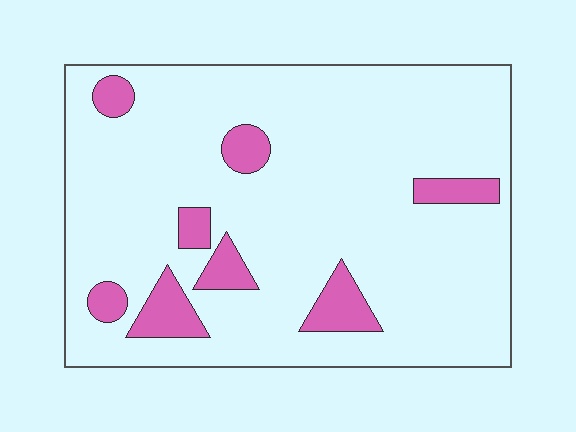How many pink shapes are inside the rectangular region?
8.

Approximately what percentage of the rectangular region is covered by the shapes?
Approximately 10%.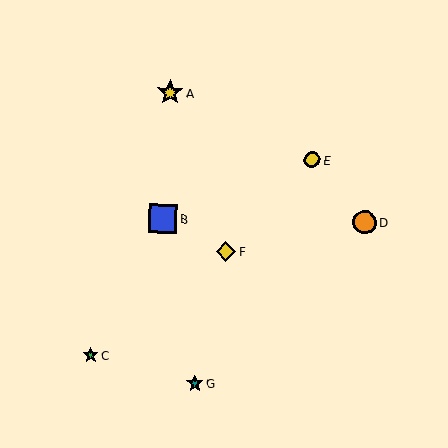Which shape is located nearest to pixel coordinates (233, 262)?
The yellow diamond (labeled F) at (226, 252) is nearest to that location.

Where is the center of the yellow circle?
The center of the yellow circle is at (312, 160).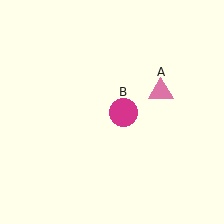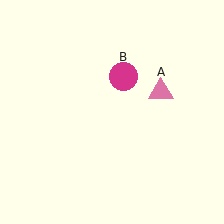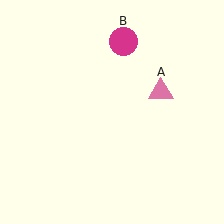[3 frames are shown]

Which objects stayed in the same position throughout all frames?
Pink triangle (object A) remained stationary.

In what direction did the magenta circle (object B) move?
The magenta circle (object B) moved up.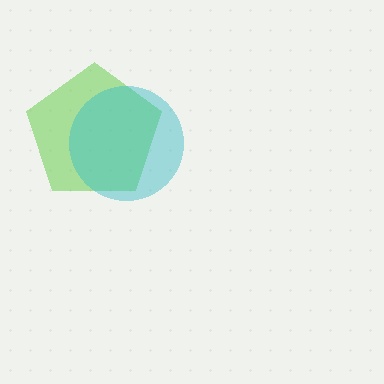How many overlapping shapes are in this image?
There are 2 overlapping shapes in the image.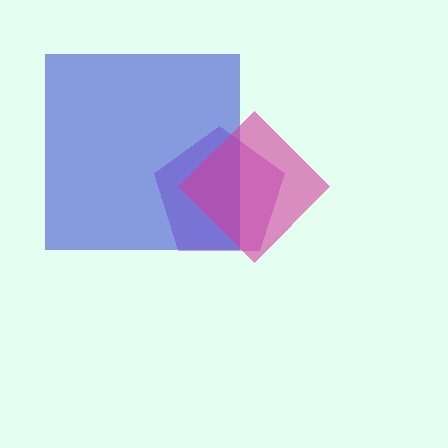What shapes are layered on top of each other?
The layered shapes are: a purple pentagon, a blue square, a magenta diamond.